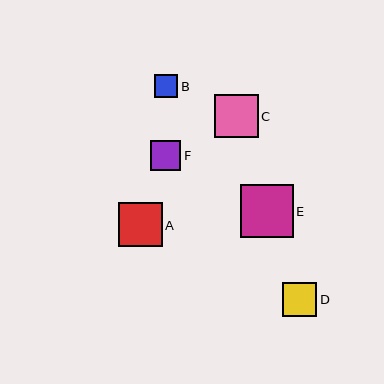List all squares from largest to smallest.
From largest to smallest: E, A, C, D, F, B.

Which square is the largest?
Square E is the largest with a size of approximately 53 pixels.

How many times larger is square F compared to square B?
Square F is approximately 1.3 times the size of square B.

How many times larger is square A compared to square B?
Square A is approximately 1.9 times the size of square B.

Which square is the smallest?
Square B is the smallest with a size of approximately 23 pixels.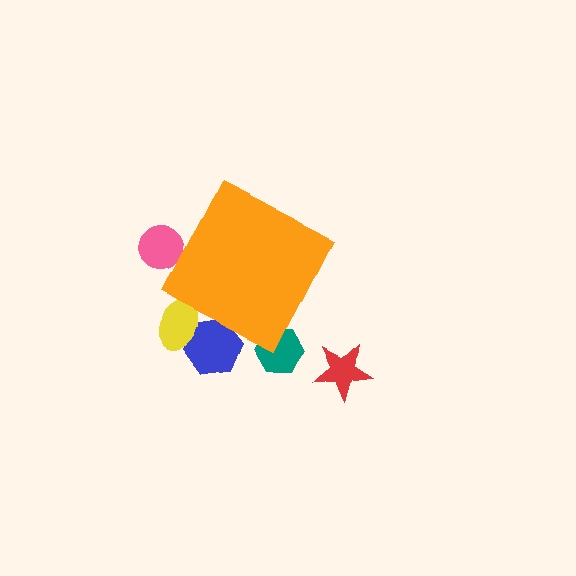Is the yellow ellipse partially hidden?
Yes, the yellow ellipse is partially hidden behind the orange diamond.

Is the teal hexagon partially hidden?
Yes, the teal hexagon is partially hidden behind the orange diamond.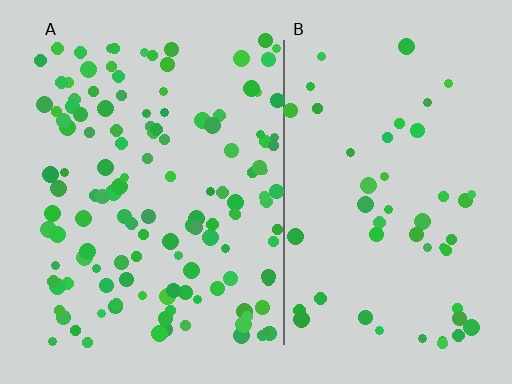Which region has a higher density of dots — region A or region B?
A (the left).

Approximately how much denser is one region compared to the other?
Approximately 2.6× — region A over region B.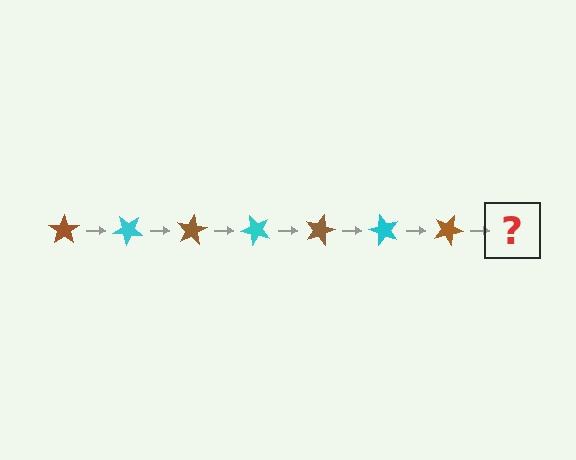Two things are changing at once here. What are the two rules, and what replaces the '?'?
The two rules are that it rotates 40 degrees each step and the color cycles through brown and cyan. The '?' should be a cyan star, rotated 280 degrees from the start.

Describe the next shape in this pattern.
It should be a cyan star, rotated 280 degrees from the start.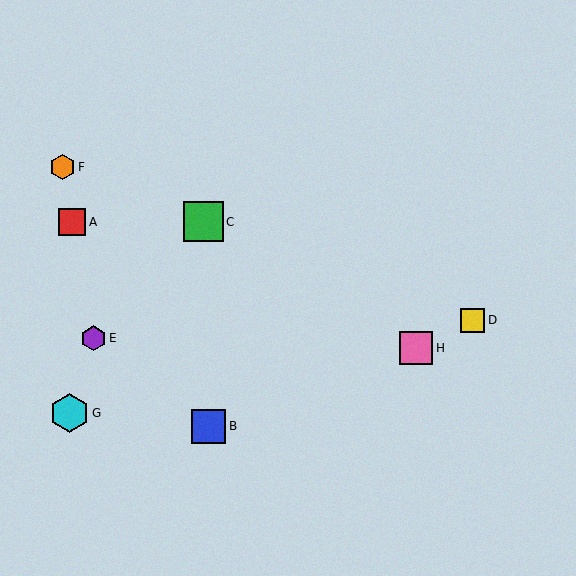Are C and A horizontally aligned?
Yes, both are at y≈222.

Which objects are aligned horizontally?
Objects A, C are aligned horizontally.